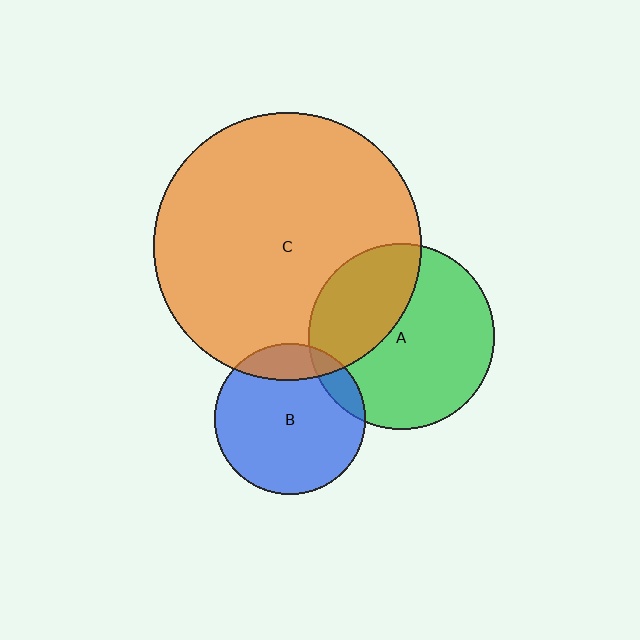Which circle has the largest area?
Circle C (orange).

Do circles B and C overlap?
Yes.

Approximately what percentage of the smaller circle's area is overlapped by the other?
Approximately 15%.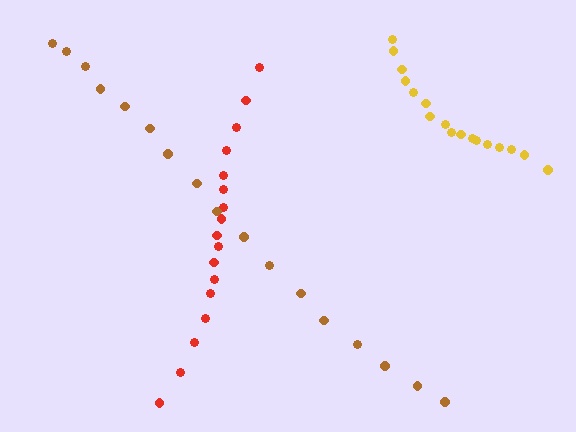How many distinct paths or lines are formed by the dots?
There are 3 distinct paths.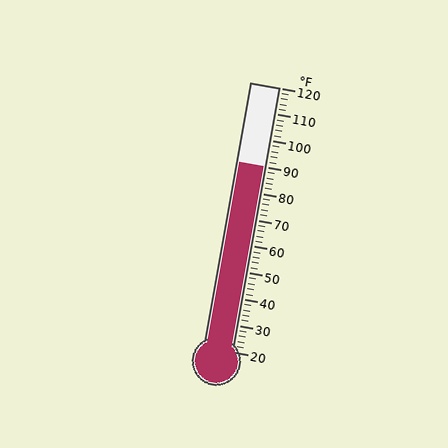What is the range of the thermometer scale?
The thermometer scale ranges from 20°F to 120°F.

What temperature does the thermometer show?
The thermometer shows approximately 90°F.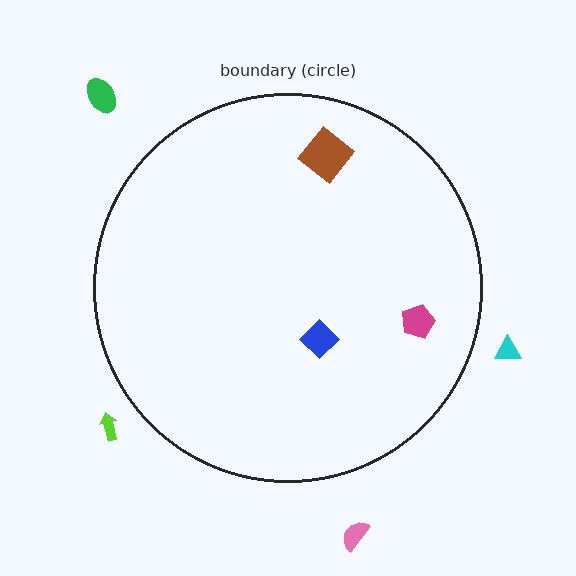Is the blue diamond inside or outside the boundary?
Inside.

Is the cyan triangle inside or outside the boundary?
Outside.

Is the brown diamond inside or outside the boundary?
Inside.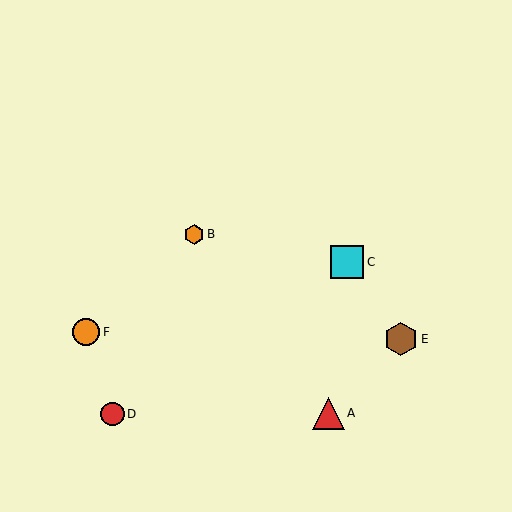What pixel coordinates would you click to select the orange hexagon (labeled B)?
Click at (194, 234) to select the orange hexagon B.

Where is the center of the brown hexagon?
The center of the brown hexagon is at (401, 339).